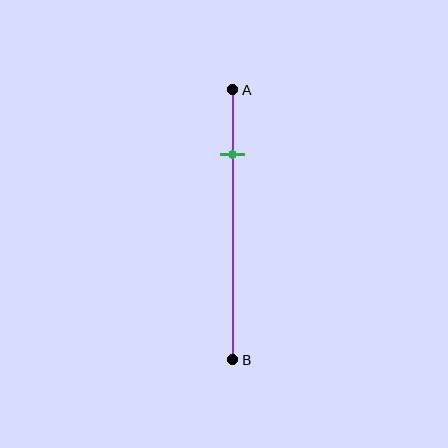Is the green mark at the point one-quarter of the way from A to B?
Yes, the mark is approximately at the one-quarter point.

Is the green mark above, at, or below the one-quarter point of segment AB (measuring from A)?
The green mark is approximately at the one-quarter point of segment AB.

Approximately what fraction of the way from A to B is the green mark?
The green mark is approximately 25% of the way from A to B.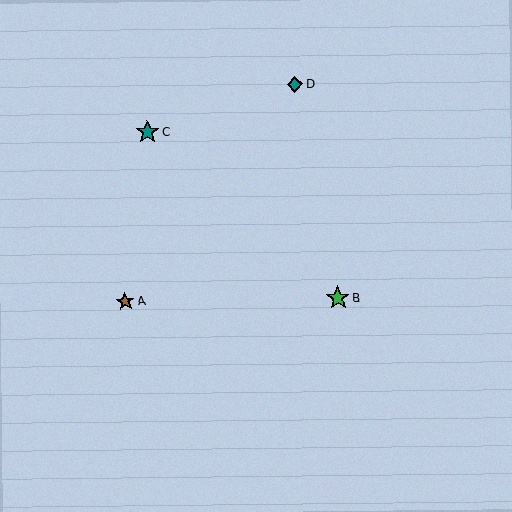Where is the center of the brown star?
The center of the brown star is at (125, 302).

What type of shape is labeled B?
Shape B is a green star.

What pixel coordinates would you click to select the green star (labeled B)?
Click at (338, 298) to select the green star B.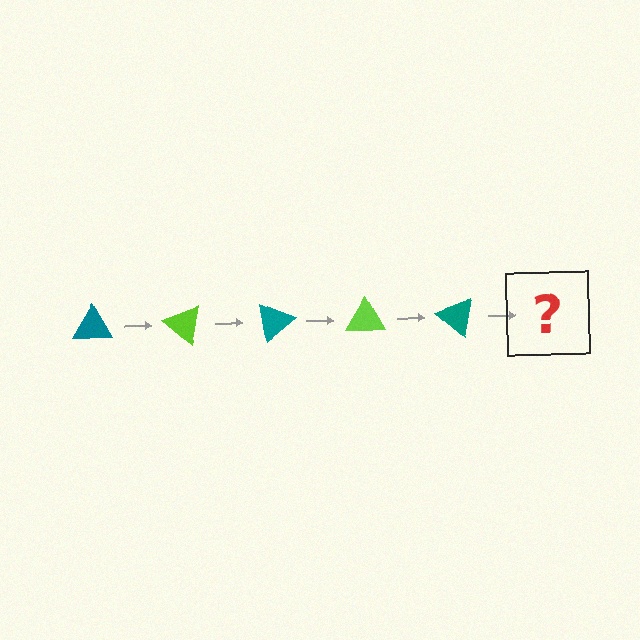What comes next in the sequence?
The next element should be a lime triangle, rotated 200 degrees from the start.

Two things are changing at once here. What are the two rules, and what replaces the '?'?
The two rules are that it rotates 40 degrees each step and the color cycles through teal and lime. The '?' should be a lime triangle, rotated 200 degrees from the start.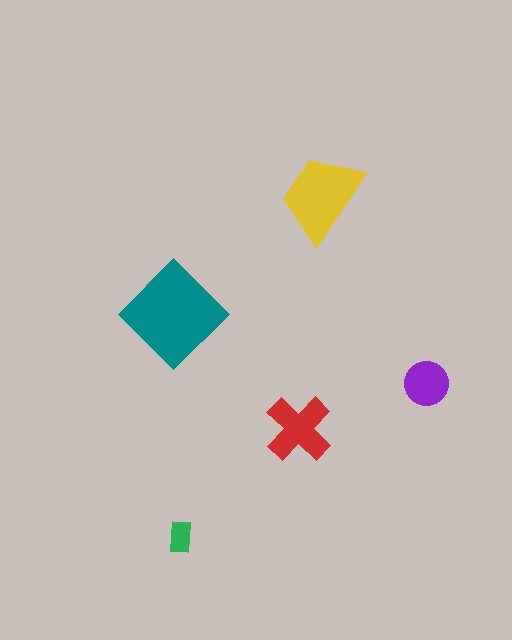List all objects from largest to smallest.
The teal diamond, the yellow trapezoid, the red cross, the purple circle, the green rectangle.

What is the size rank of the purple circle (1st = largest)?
4th.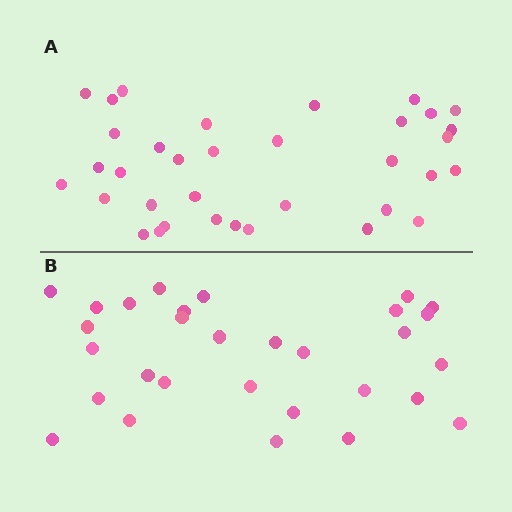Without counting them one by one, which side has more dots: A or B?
Region A (the top region) has more dots.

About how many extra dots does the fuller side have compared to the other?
Region A has about 5 more dots than region B.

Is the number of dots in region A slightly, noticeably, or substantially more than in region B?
Region A has only slightly more — the two regions are fairly close. The ratio is roughly 1.2 to 1.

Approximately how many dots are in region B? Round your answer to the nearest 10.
About 30 dots.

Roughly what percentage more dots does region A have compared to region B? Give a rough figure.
About 15% more.